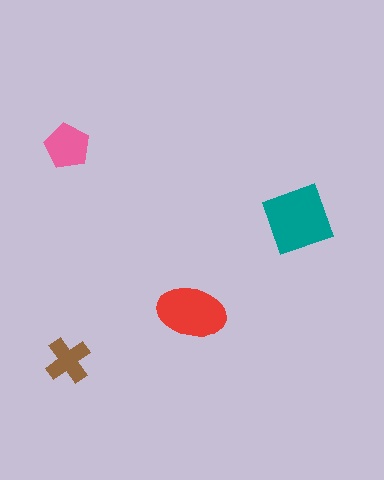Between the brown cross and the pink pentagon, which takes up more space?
The pink pentagon.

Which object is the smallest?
The brown cross.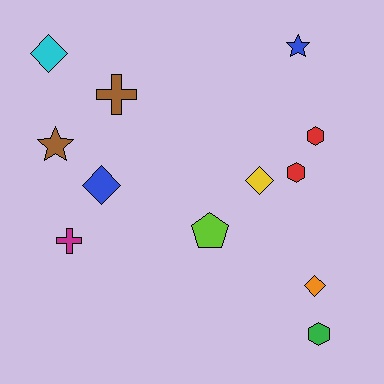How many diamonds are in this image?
There are 4 diamonds.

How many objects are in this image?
There are 12 objects.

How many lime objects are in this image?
There is 1 lime object.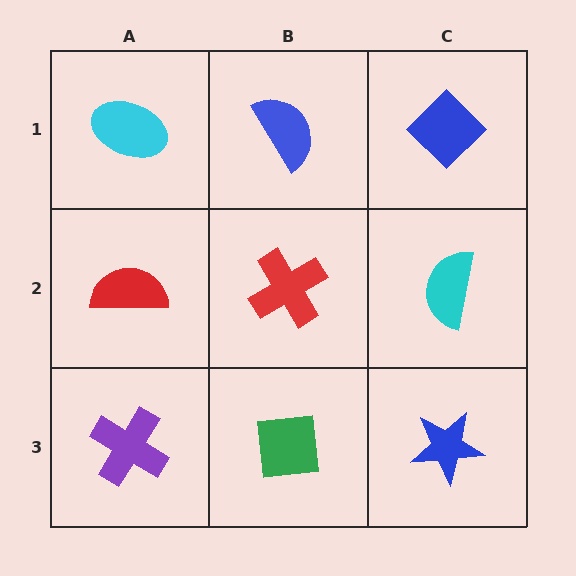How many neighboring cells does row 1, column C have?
2.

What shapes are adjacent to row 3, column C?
A cyan semicircle (row 2, column C), a green square (row 3, column B).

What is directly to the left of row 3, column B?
A purple cross.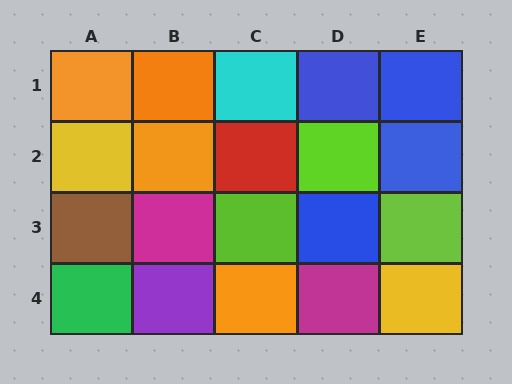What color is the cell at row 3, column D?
Blue.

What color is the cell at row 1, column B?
Orange.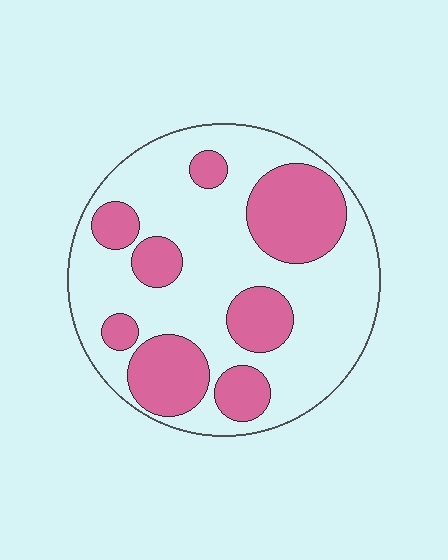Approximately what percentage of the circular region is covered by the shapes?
Approximately 35%.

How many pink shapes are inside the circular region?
8.